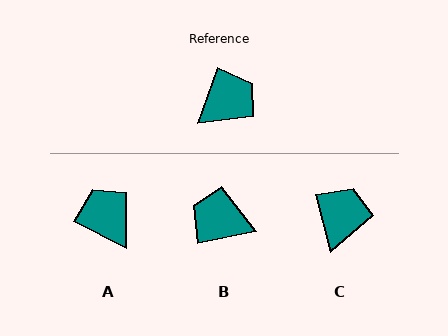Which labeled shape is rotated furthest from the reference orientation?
B, about 121 degrees away.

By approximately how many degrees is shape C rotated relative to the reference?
Approximately 34 degrees counter-clockwise.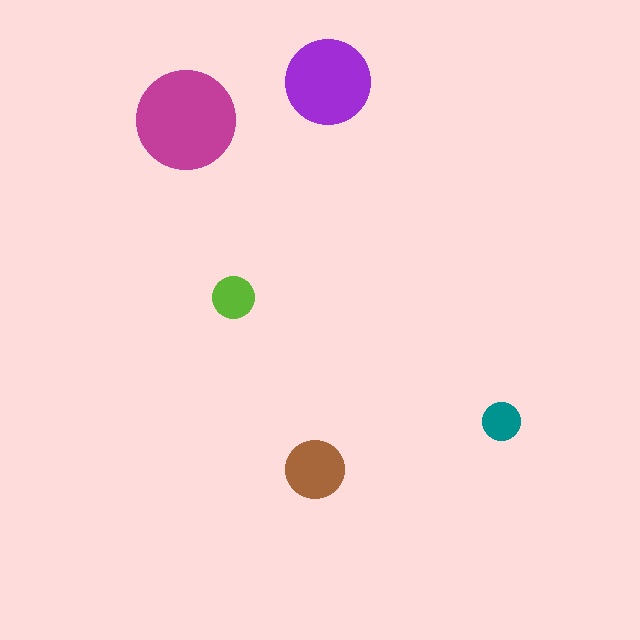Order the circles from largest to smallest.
the magenta one, the purple one, the brown one, the lime one, the teal one.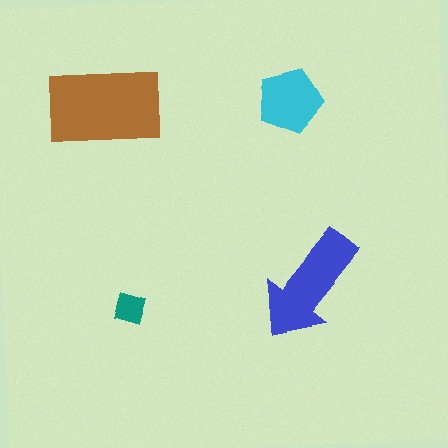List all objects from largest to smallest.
The brown rectangle, the blue arrow, the cyan pentagon, the teal diamond.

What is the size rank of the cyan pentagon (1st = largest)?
3rd.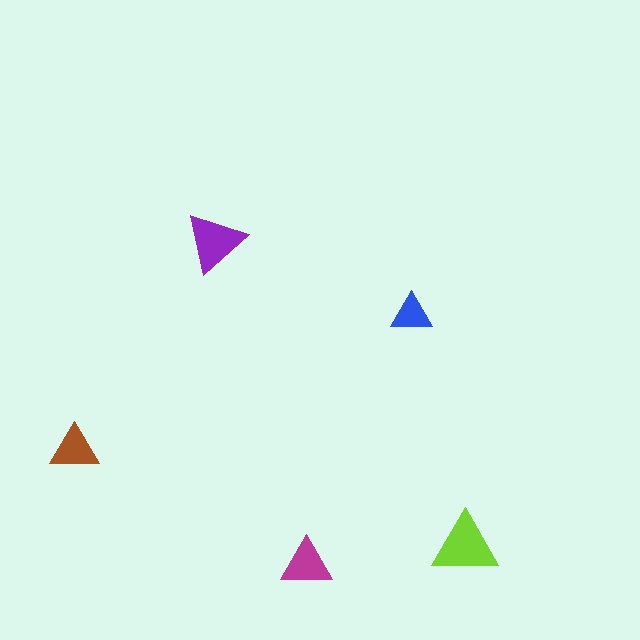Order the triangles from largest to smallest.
the lime one, the purple one, the magenta one, the brown one, the blue one.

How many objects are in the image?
There are 5 objects in the image.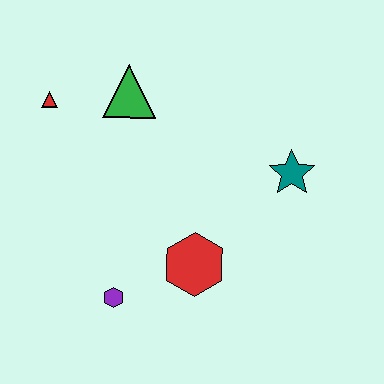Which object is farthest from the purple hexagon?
The teal star is farthest from the purple hexagon.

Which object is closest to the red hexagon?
The purple hexagon is closest to the red hexagon.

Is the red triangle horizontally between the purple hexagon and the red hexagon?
No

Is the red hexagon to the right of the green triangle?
Yes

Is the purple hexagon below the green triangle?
Yes